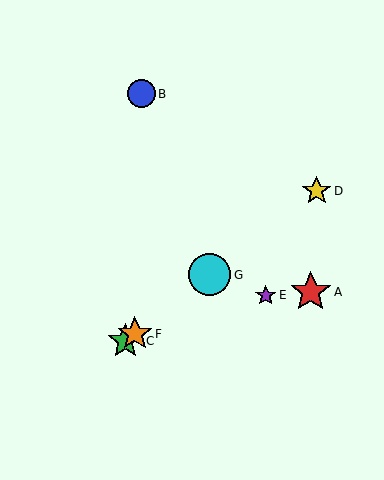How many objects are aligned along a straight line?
4 objects (C, D, F, G) are aligned along a straight line.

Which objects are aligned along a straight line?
Objects C, D, F, G are aligned along a straight line.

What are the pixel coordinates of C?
Object C is at (125, 341).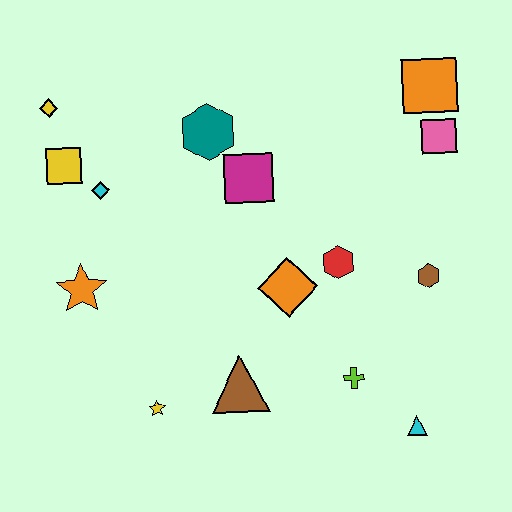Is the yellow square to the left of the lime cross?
Yes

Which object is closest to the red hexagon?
The orange diamond is closest to the red hexagon.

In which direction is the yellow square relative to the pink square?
The yellow square is to the left of the pink square.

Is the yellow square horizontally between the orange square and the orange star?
No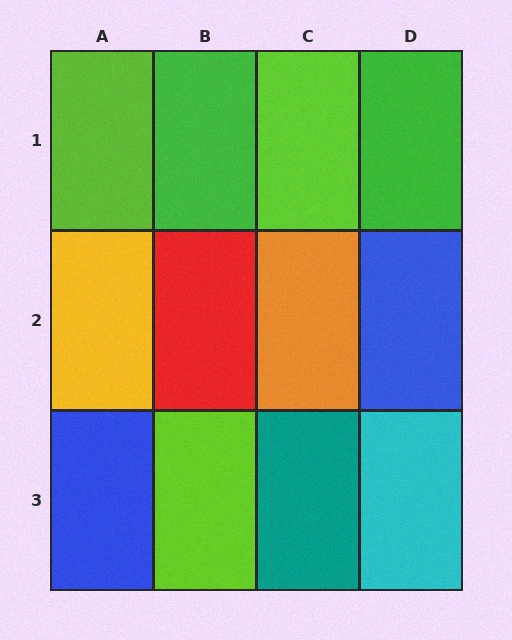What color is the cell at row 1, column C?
Lime.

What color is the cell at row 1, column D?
Green.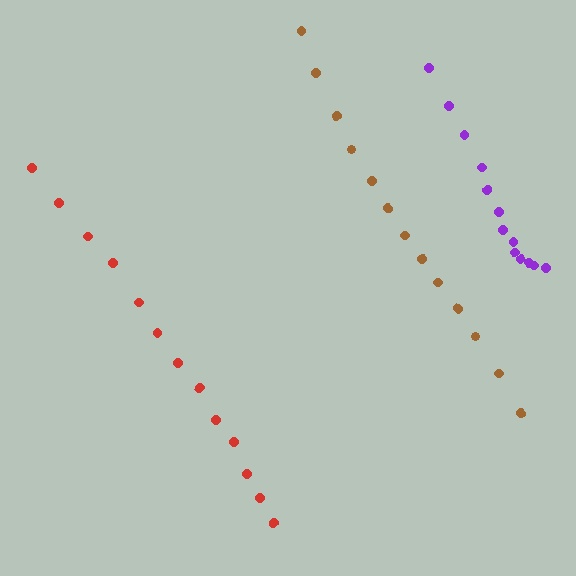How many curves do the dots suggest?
There are 3 distinct paths.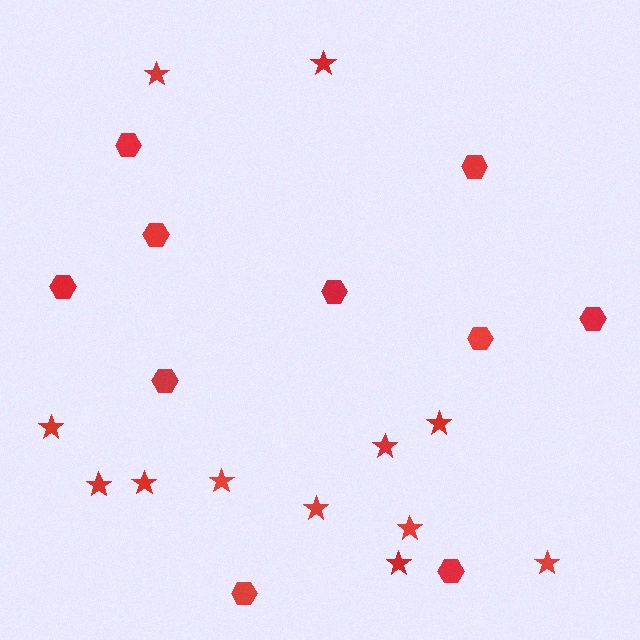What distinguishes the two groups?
There are 2 groups: one group of stars (12) and one group of hexagons (10).